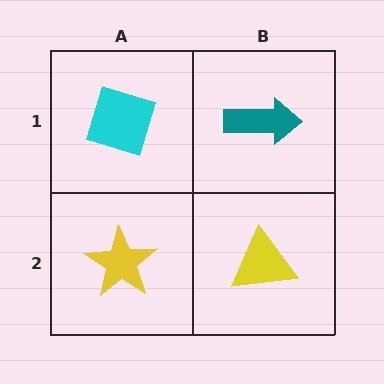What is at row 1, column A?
A cyan diamond.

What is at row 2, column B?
A yellow triangle.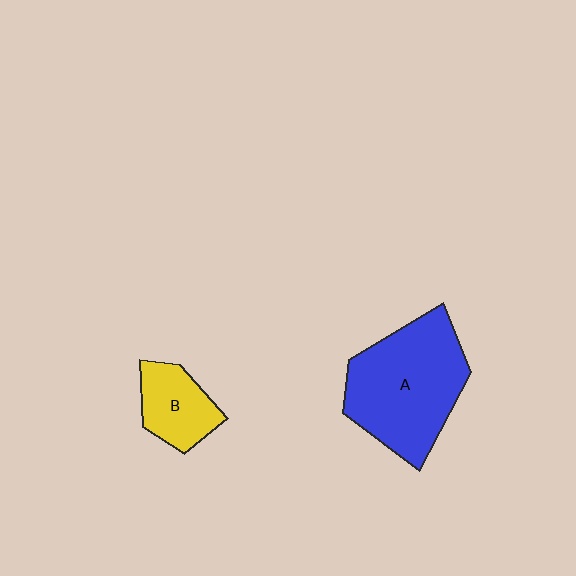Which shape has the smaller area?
Shape B (yellow).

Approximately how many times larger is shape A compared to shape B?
Approximately 2.4 times.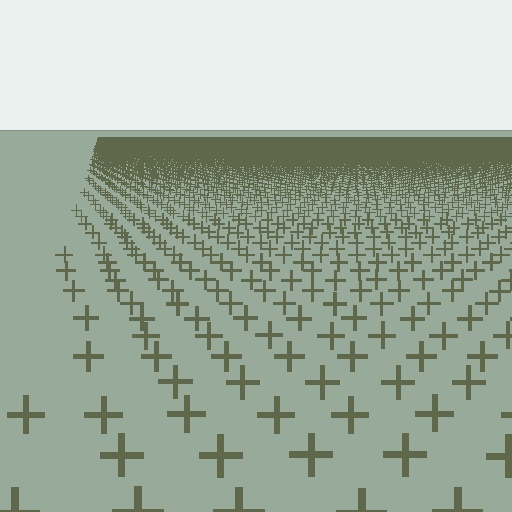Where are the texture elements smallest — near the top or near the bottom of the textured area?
Near the top.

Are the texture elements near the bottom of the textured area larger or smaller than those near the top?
Larger. Near the bottom, elements are closer to the viewer and appear at a bigger on-screen size.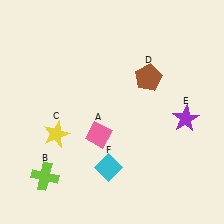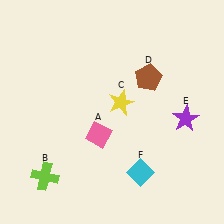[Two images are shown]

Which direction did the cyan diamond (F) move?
The cyan diamond (F) moved right.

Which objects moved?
The objects that moved are: the yellow star (C), the cyan diamond (F).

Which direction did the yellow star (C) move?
The yellow star (C) moved right.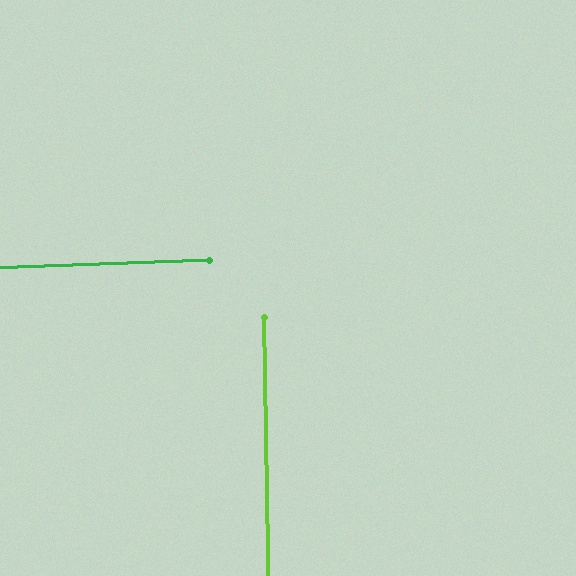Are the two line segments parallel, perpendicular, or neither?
Perpendicular — they meet at approximately 89°.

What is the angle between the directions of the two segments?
Approximately 89 degrees.